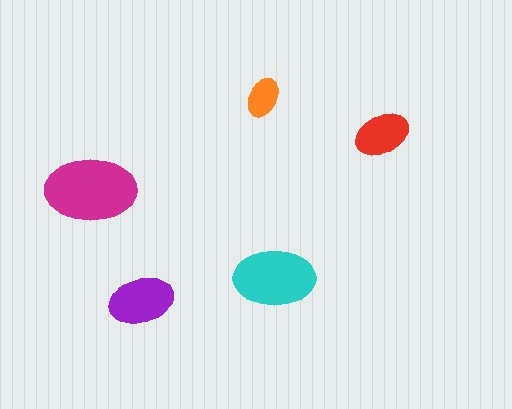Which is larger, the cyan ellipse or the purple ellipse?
The cyan one.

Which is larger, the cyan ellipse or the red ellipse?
The cyan one.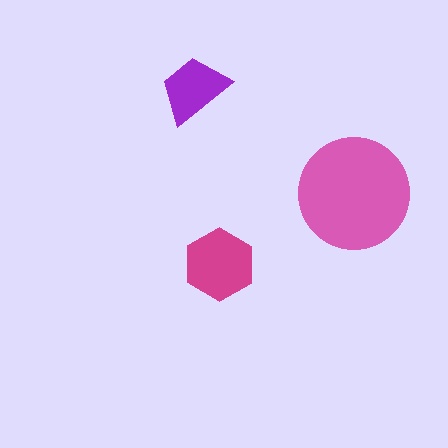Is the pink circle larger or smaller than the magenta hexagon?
Larger.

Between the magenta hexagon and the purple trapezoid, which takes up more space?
The magenta hexagon.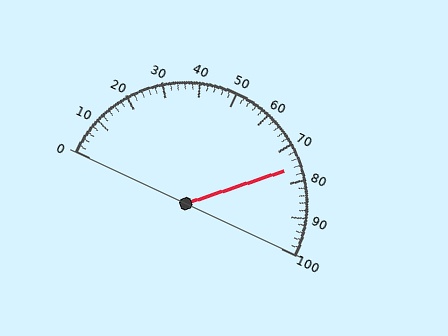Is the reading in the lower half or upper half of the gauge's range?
The reading is in the upper half of the range (0 to 100).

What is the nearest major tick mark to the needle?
The nearest major tick mark is 80.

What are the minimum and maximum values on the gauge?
The gauge ranges from 0 to 100.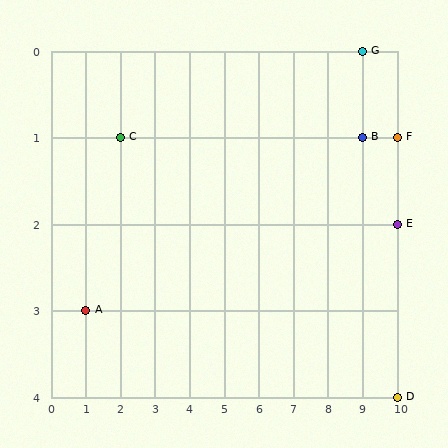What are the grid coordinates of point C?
Point C is at grid coordinates (2, 1).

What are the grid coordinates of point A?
Point A is at grid coordinates (1, 3).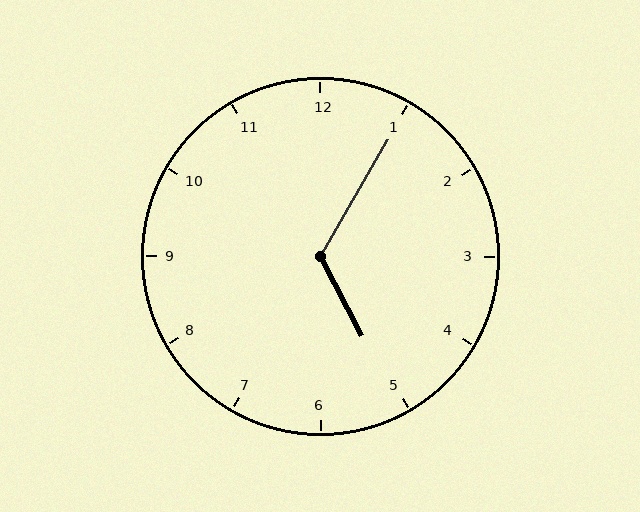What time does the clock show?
5:05.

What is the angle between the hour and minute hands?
Approximately 122 degrees.